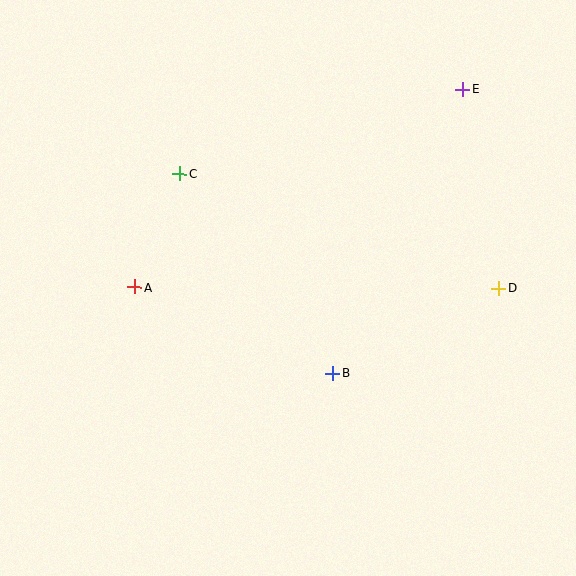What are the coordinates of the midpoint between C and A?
The midpoint between C and A is at (157, 230).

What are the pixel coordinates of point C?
Point C is at (179, 174).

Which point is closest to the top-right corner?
Point E is closest to the top-right corner.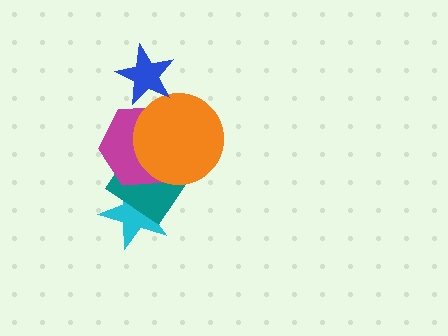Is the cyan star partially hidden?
Yes, it is partially covered by another shape.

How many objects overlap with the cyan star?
2 objects overlap with the cyan star.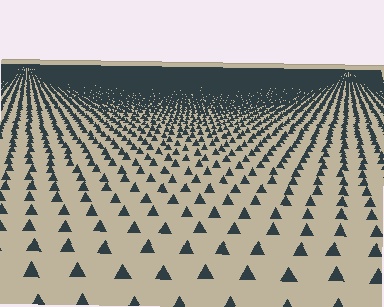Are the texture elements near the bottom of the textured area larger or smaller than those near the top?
Larger. Near the bottom, elements are closer to the viewer and appear at a bigger on-screen size.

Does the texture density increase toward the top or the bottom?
Density increases toward the top.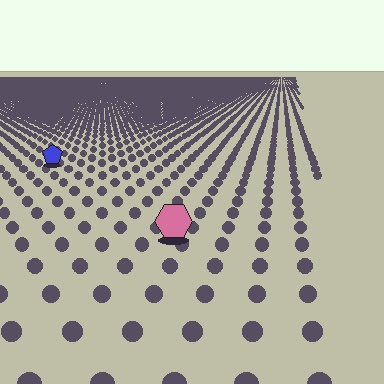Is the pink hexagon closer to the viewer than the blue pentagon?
Yes. The pink hexagon is closer — you can tell from the texture gradient: the ground texture is coarser near it.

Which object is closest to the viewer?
The pink hexagon is closest. The texture marks near it are larger and more spread out.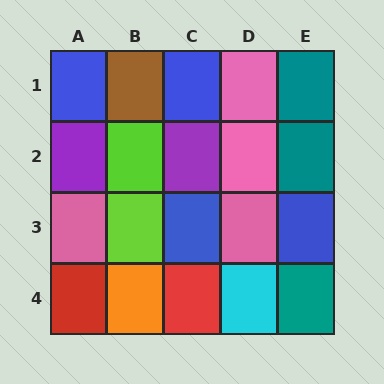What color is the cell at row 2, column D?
Pink.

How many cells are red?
2 cells are red.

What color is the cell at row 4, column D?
Cyan.